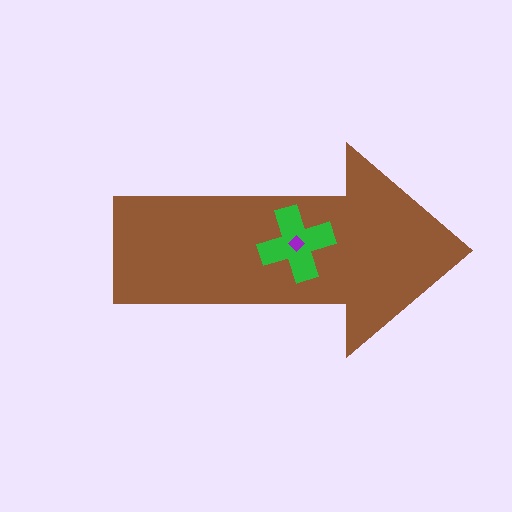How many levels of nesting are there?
3.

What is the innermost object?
The purple diamond.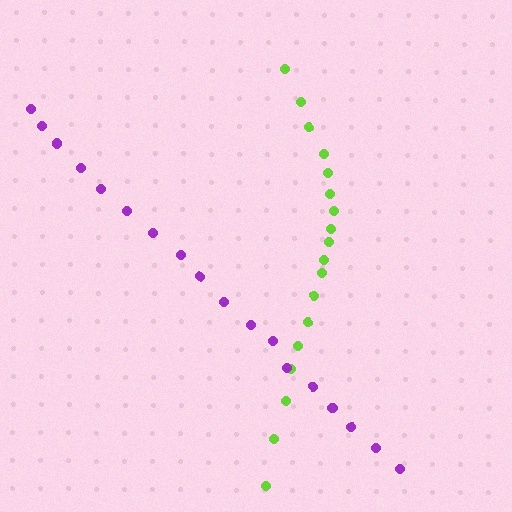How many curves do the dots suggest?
There are 2 distinct paths.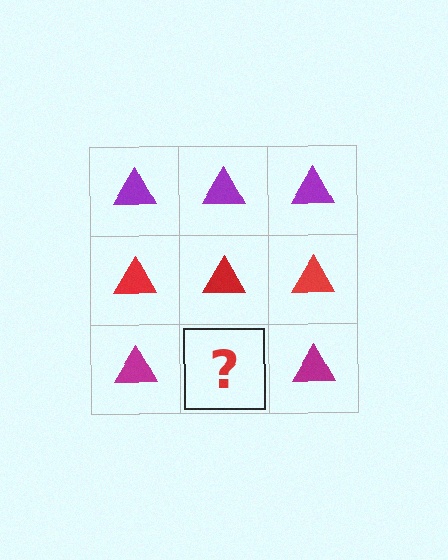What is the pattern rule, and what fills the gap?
The rule is that each row has a consistent color. The gap should be filled with a magenta triangle.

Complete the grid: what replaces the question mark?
The question mark should be replaced with a magenta triangle.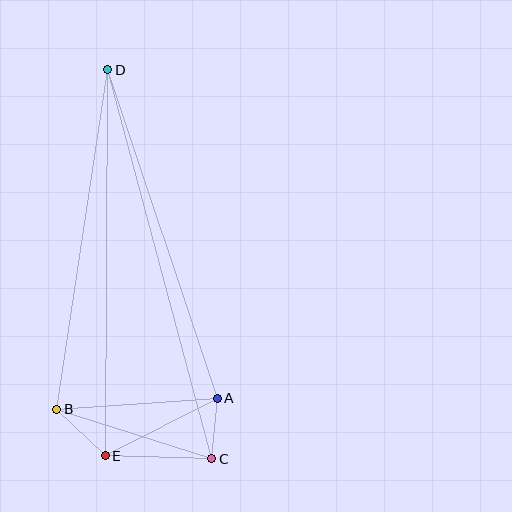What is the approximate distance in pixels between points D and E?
The distance between D and E is approximately 386 pixels.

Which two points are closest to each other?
Points A and C are closest to each other.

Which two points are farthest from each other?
Points C and D are farthest from each other.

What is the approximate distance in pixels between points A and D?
The distance between A and D is approximately 346 pixels.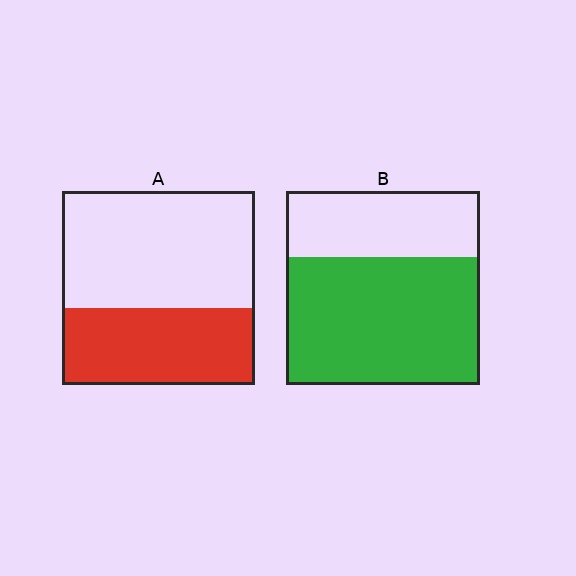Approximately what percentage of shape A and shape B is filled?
A is approximately 40% and B is approximately 65%.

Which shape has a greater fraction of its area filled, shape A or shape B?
Shape B.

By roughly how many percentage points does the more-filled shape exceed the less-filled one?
By roughly 25 percentage points (B over A).